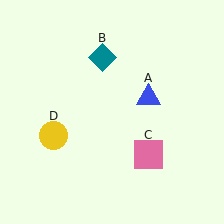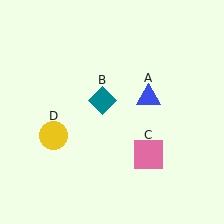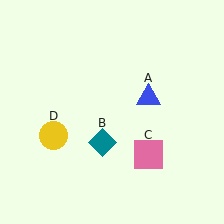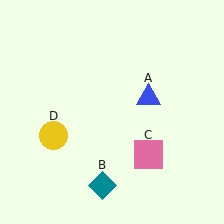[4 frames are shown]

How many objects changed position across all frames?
1 object changed position: teal diamond (object B).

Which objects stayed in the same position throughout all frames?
Blue triangle (object A) and pink square (object C) and yellow circle (object D) remained stationary.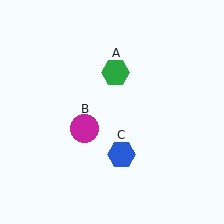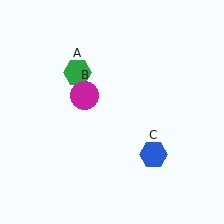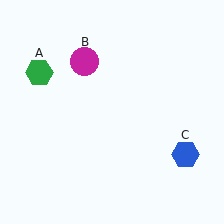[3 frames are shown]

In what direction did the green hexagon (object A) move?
The green hexagon (object A) moved left.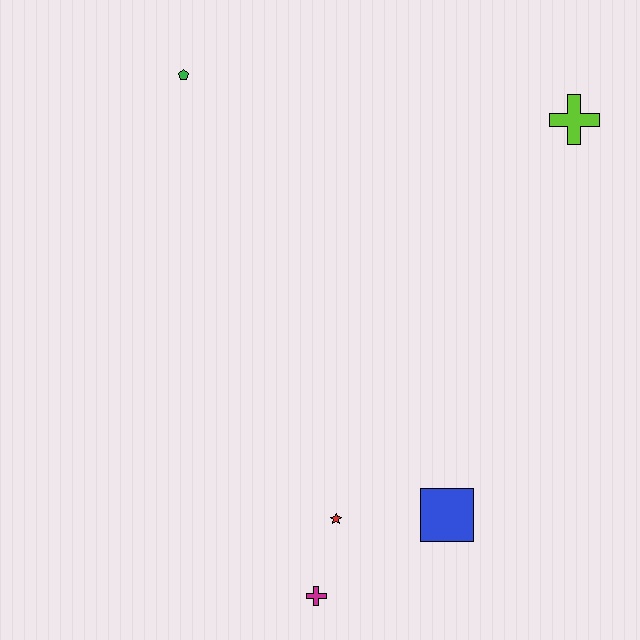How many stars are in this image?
There is 1 star.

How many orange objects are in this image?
There are no orange objects.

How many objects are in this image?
There are 5 objects.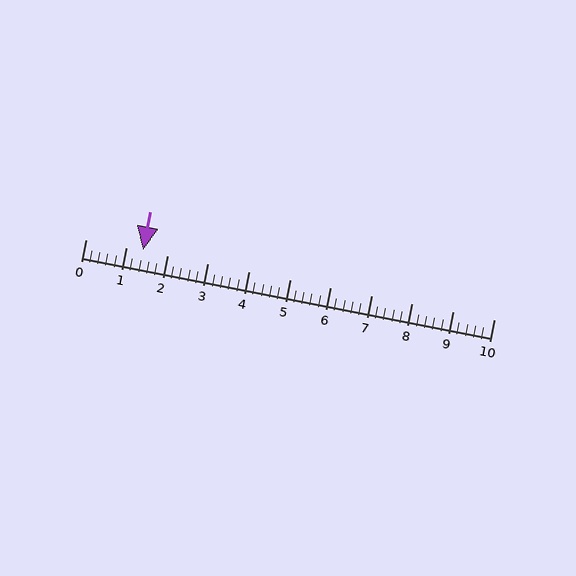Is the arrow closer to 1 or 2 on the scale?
The arrow is closer to 1.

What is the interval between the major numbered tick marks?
The major tick marks are spaced 1 units apart.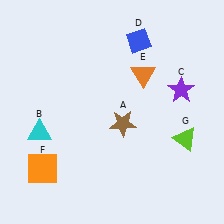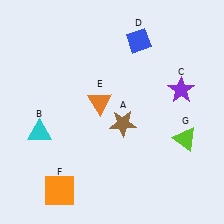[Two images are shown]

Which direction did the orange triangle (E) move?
The orange triangle (E) moved left.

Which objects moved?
The objects that moved are: the orange triangle (E), the orange square (F).